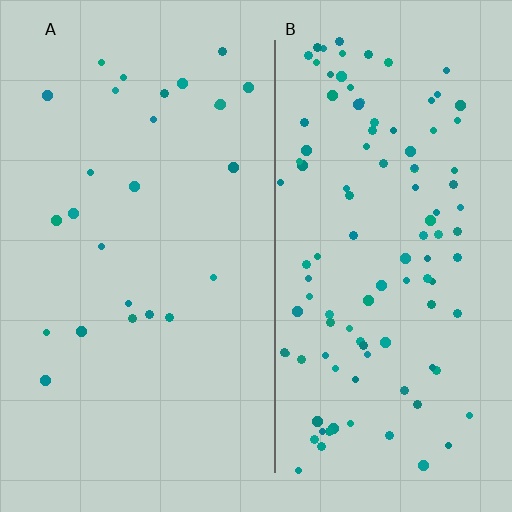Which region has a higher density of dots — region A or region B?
B (the right).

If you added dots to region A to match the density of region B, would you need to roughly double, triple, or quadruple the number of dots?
Approximately quadruple.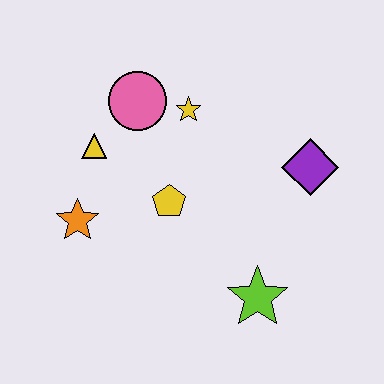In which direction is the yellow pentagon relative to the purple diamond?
The yellow pentagon is to the left of the purple diamond.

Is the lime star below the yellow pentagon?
Yes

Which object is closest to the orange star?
The yellow triangle is closest to the orange star.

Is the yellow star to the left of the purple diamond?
Yes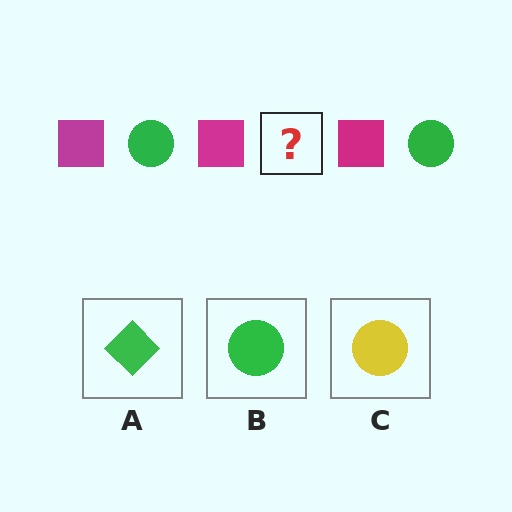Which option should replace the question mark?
Option B.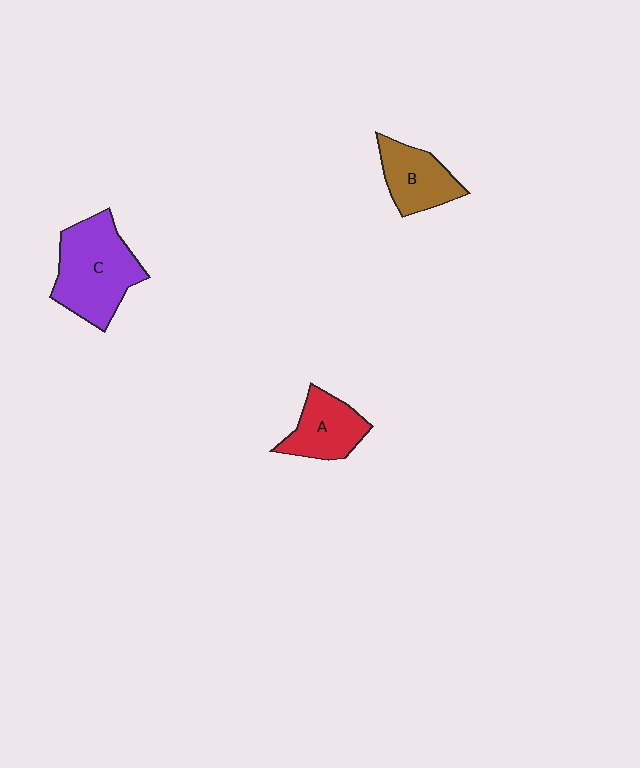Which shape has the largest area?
Shape C (purple).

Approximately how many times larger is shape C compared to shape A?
Approximately 1.7 times.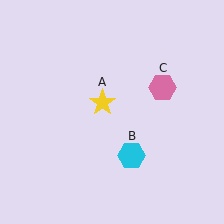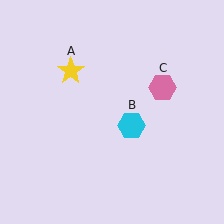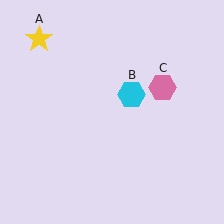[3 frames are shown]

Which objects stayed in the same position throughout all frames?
Pink hexagon (object C) remained stationary.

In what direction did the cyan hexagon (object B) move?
The cyan hexagon (object B) moved up.